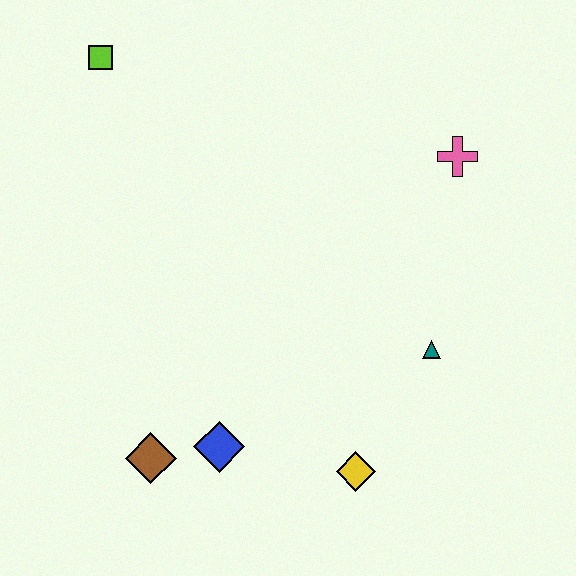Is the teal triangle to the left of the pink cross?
Yes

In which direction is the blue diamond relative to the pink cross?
The blue diamond is below the pink cross.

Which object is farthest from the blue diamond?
The lime square is farthest from the blue diamond.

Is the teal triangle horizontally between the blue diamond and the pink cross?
Yes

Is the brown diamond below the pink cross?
Yes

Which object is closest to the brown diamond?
The blue diamond is closest to the brown diamond.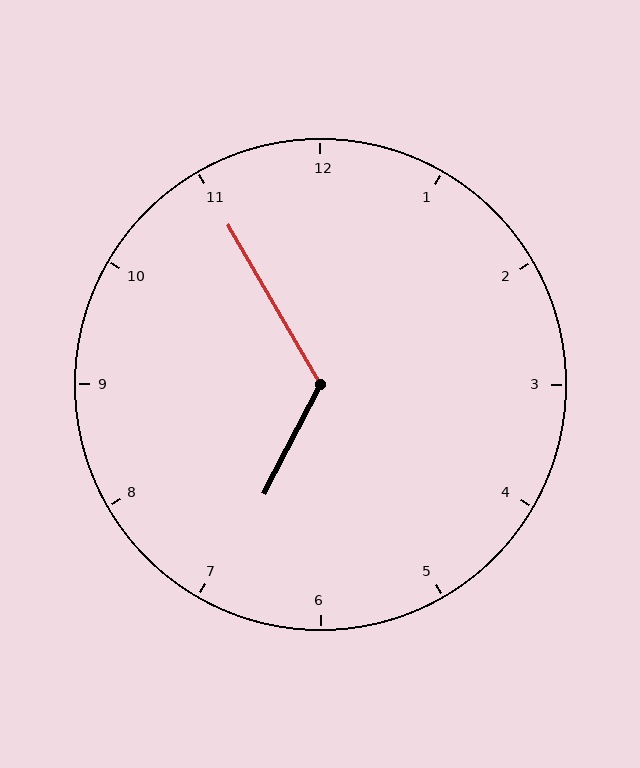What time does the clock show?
6:55.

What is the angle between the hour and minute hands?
Approximately 122 degrees.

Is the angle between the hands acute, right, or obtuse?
It is obtuse.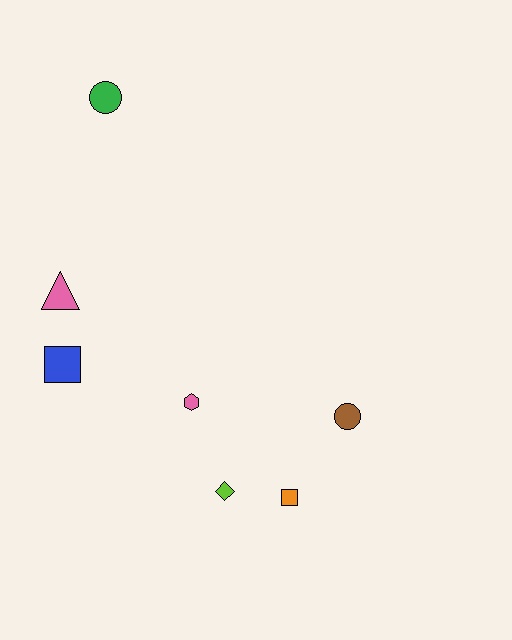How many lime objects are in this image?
There is 1 lime object.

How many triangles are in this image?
There is 1 triangle.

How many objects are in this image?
There are 7 objects.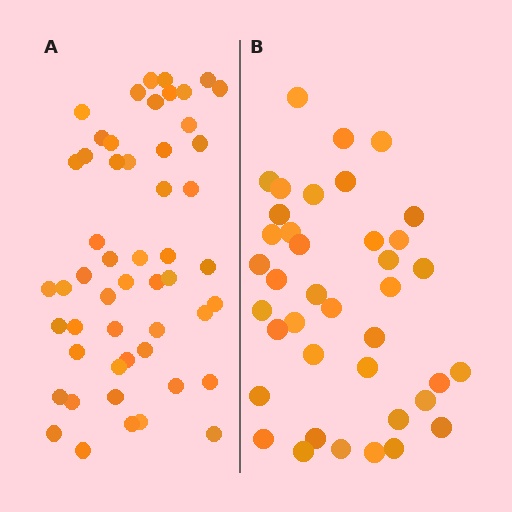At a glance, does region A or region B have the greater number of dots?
Region A (the left region) has more dots.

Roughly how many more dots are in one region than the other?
Region A has approximately 15 more dots than region B.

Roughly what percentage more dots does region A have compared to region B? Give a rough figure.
About 35% more.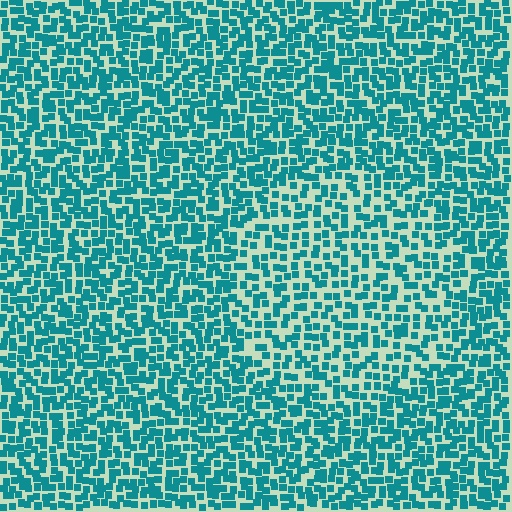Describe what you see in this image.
The image contains small teal elements arranged at two different densities. A circle-shaped region is visible where the elements are less densely packed than the surrounding area.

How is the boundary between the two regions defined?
The boundary is defined by a change in element density (approximately 1.5x ratio). All elements are the same color, size, and shape.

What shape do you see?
I see a circle.